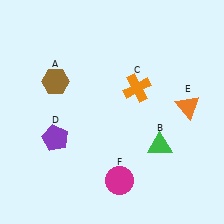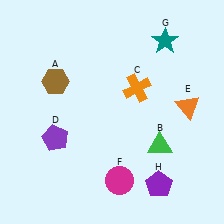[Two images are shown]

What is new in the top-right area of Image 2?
A teal star (G) was added in the top-right area of Image 2.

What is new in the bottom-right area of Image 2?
A purple pentagon (H) was added in the bottom-right area of Image 2.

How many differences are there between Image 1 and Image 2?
There are 2 differences between the two images.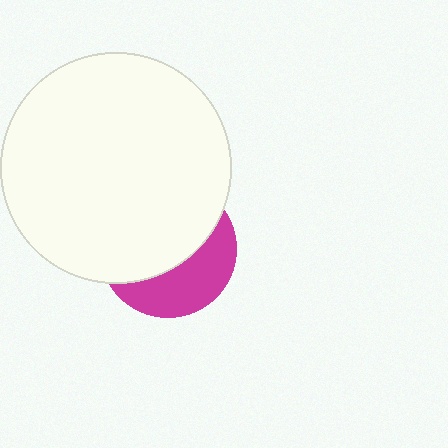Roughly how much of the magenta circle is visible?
A small part of it is visible (roughly 39%).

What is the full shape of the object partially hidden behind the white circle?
The partially hidden object is a magenta circle.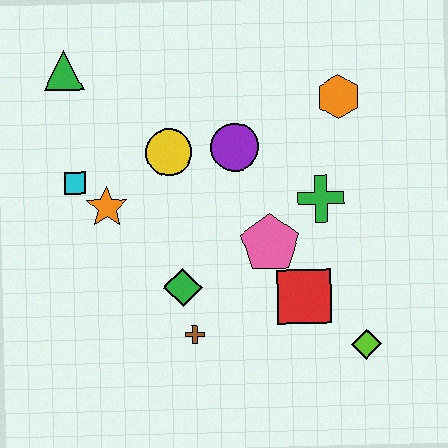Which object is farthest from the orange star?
The lime diamond is farthest from the orange star.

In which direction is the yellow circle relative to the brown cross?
The yellow circle is above the brown cross.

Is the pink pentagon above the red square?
Yes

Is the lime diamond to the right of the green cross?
Yes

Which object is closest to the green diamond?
The brown cross is closest to the green diamond.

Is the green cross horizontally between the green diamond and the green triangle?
No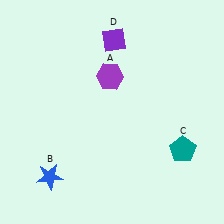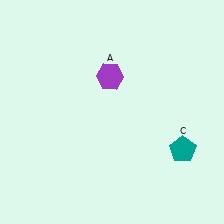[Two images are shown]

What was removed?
The blue star (B), the purple diamond (D) were removed in Image 2.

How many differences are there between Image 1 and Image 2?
There are 2 differences between the two images.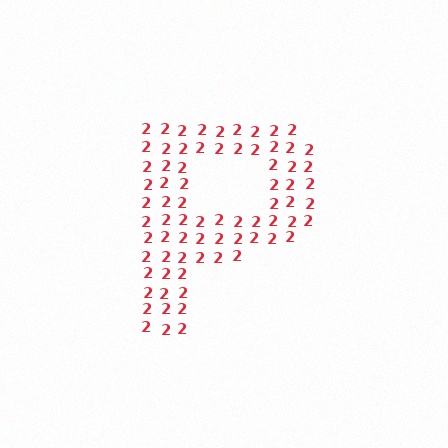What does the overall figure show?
The overall figure shows the letter P.